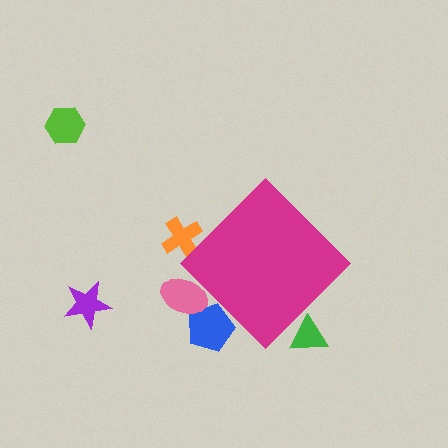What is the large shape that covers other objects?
A magenta diamond.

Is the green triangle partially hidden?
Yes, the green triangle is partially hidden behind the magenta diamond.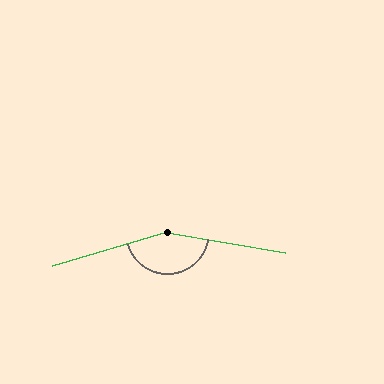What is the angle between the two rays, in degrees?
Approximately 154 degrees.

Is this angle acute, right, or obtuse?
It is obtuse.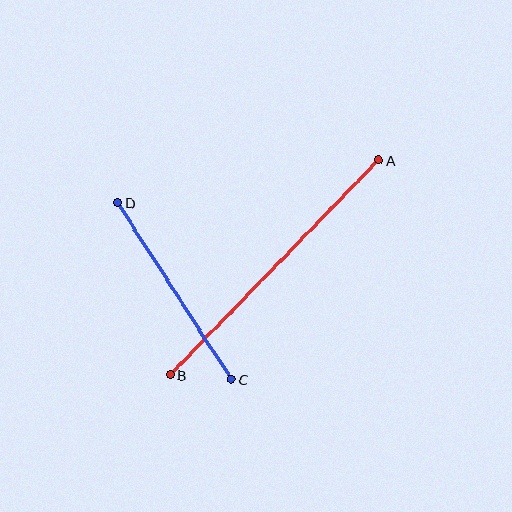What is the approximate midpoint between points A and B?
The midpoint is at approximately (274, 268) pixels.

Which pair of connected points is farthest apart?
Points A and B are farthest apart.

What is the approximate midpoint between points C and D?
The midpoint is at approximately (174, 291) pixels.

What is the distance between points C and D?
The distance is approximately 209 pixels.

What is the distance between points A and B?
The distance is approximately 299 pixels.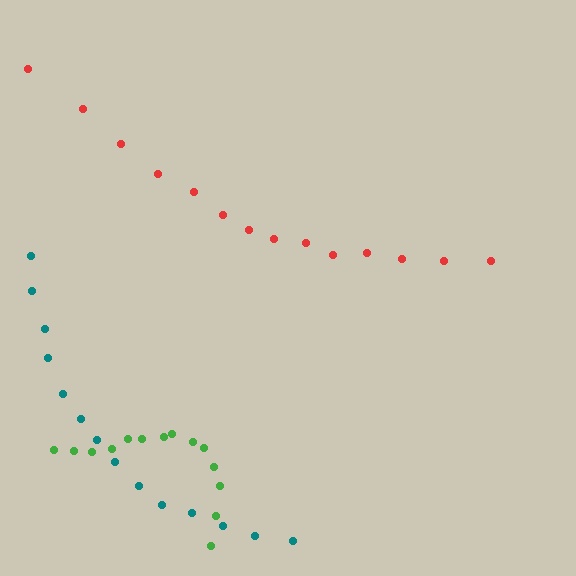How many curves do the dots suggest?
There are 3 distinct paths.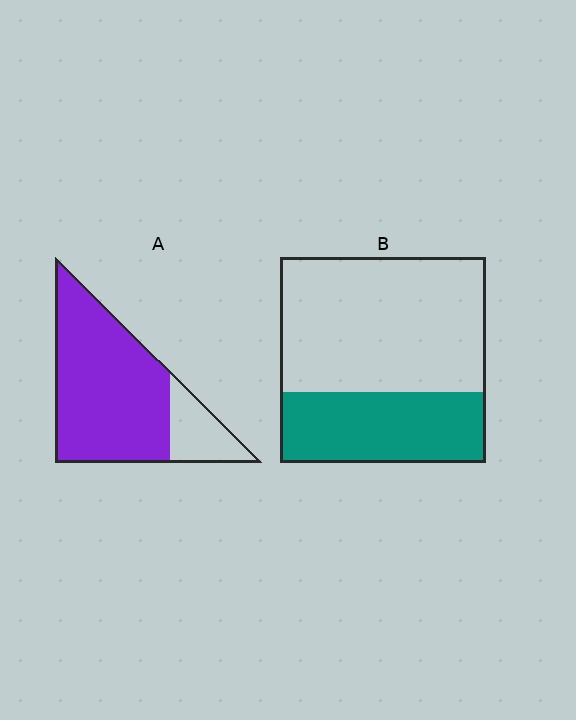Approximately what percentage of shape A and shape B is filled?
A is approximately 80% and B is approximately 35%.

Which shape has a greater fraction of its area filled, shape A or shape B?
Shape A.